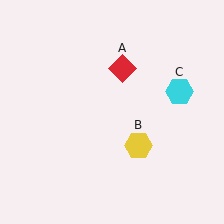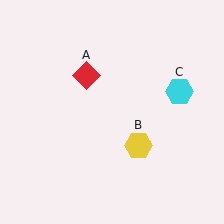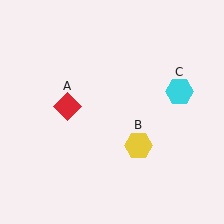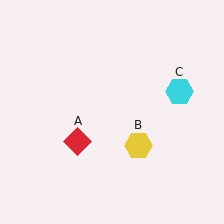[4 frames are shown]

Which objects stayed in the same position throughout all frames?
Yellow hexagon (object B) and cyan hexagon (object C) remained stationary.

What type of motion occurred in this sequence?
The red diamond (object A) rotated counterclockwise around the center of the scene.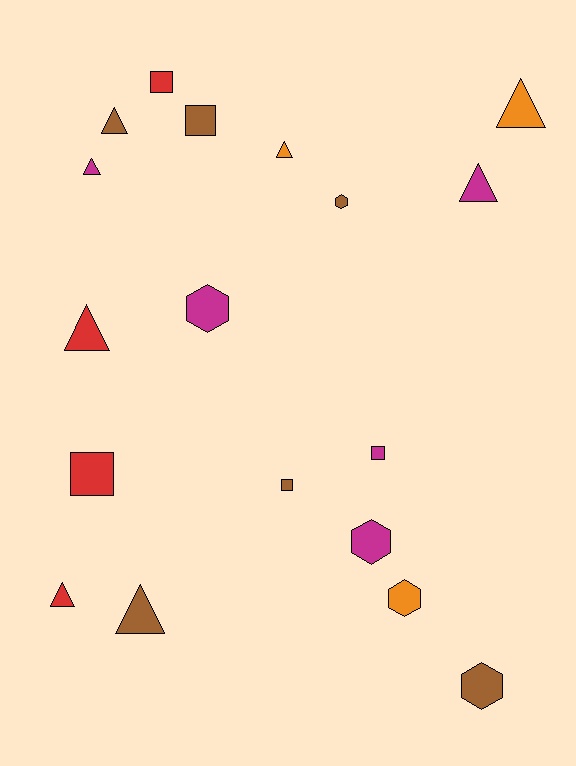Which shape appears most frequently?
Triangle, with 8 objects.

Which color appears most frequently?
Brown, with 6 objects.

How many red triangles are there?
There are 2 red triangles.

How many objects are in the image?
There are 18 objects.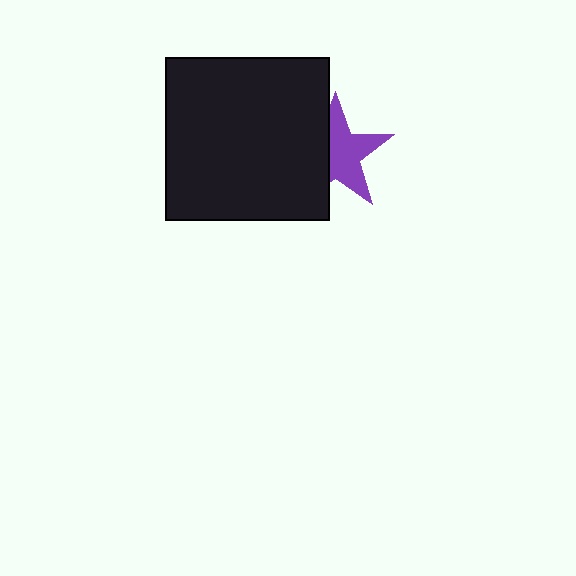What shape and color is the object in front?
The object in front is a black square.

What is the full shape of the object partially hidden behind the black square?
The partially hidden object is a purple star.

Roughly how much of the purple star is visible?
About half of it is visible (roughly 60%).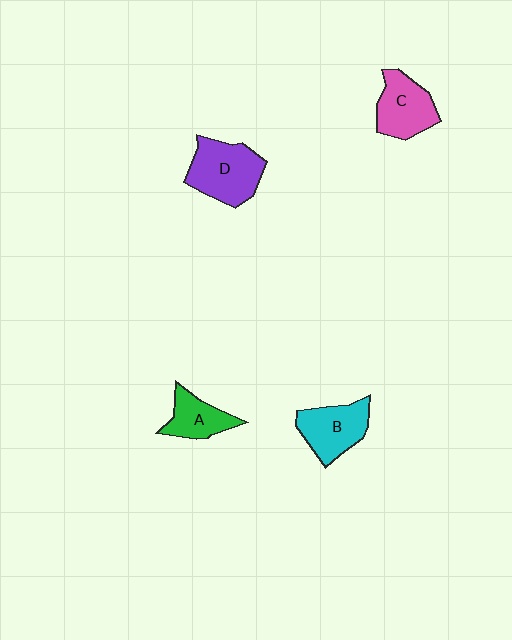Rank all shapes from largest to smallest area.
From largest to smallest: D (purple), B (cyan), C (pink), A (green).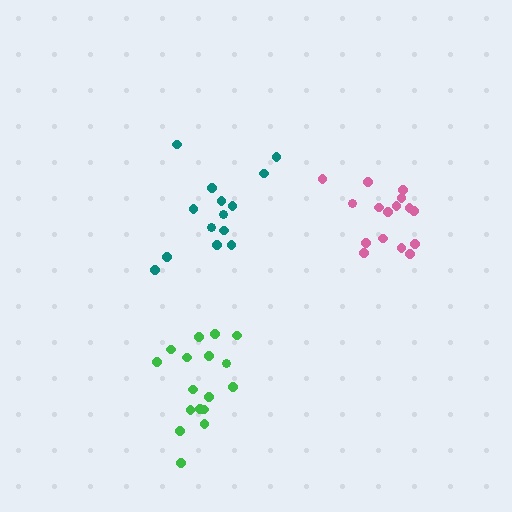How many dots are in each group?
Group 1: 16 dots, Group 2: 14 dots, Group 3: 17 dots (47 total).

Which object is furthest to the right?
The pink cluster is rightmost.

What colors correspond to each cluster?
The clusters are colored: pink, teal, green.